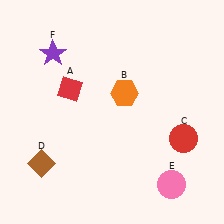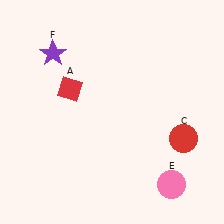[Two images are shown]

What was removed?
The orange hexagon (B), the brown diamond (D) were removed in Image 2.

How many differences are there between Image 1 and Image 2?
There are 2 differences between the two images.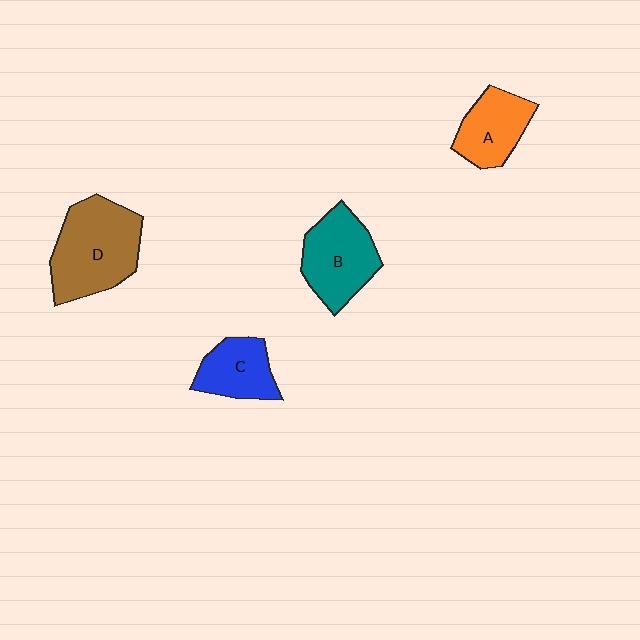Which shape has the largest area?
Shape D (brown).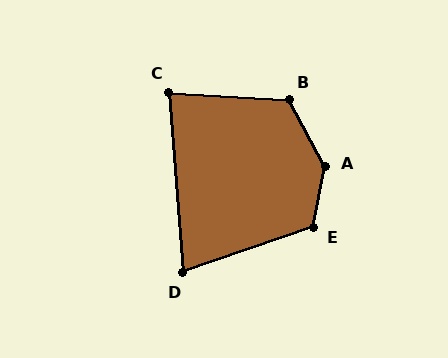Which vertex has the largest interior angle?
A, at approximately 140 degrees.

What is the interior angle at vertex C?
Approximately 82 degrees (acute).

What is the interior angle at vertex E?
Approximately 120 degrees (obtuse).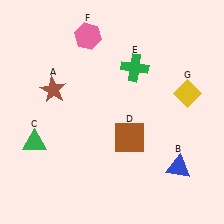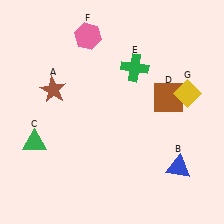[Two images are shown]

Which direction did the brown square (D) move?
The brown square (D) moved up.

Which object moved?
The brown square (D) moved up.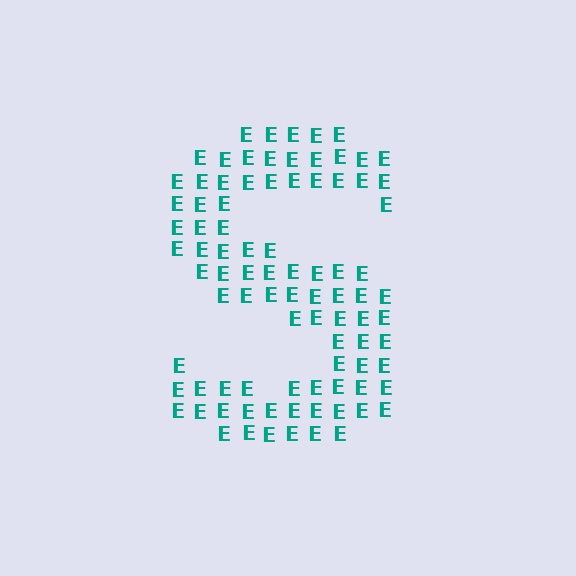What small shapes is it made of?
It is made of small letter E's.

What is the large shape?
The large shape is the letter S.